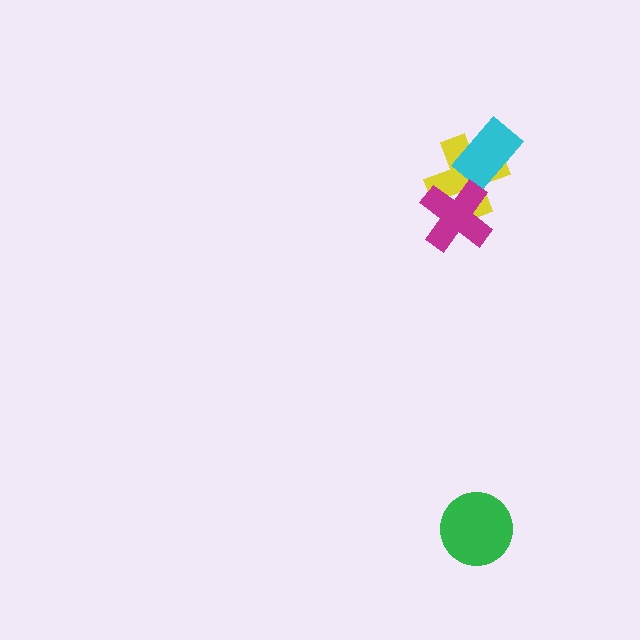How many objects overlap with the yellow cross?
2 objects overlap with the yellow cross.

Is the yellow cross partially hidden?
Yes, it is partially covered by another shape.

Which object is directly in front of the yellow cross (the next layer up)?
The cyan rectangle is directly in front of the yellow cross.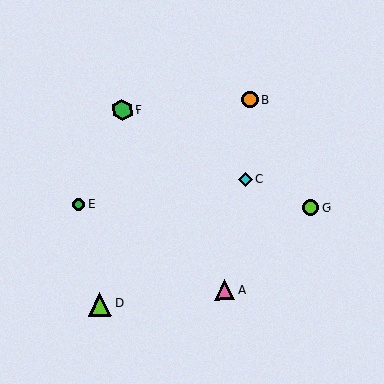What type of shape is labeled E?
Shape E is a green circle.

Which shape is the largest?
The lime triangle (labeled D) is the largest.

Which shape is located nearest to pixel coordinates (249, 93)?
The orange circle (labeled B) at (250, 99) is nearest to that location.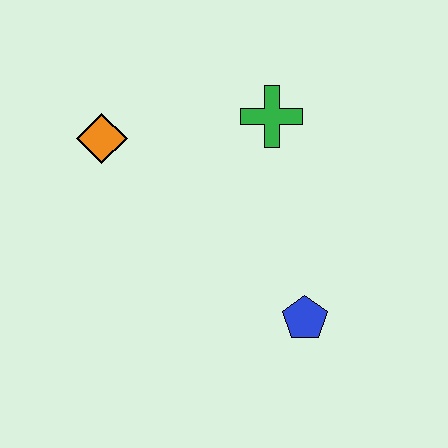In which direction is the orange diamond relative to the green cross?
The orange diamond is to the left of the green cross.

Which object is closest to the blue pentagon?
The green cross is closest to the blue pentagon.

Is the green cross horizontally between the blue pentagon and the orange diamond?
Yes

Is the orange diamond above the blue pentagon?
Yes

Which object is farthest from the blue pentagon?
The orange diamond is farthest from the blue pentagon.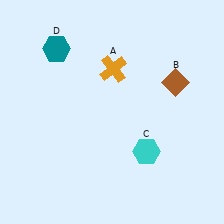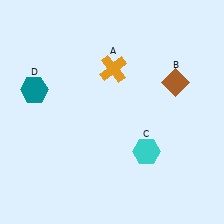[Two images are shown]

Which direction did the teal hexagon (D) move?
The teal hexagon (D) moved down.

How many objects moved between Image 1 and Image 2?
1 object moved between the two images.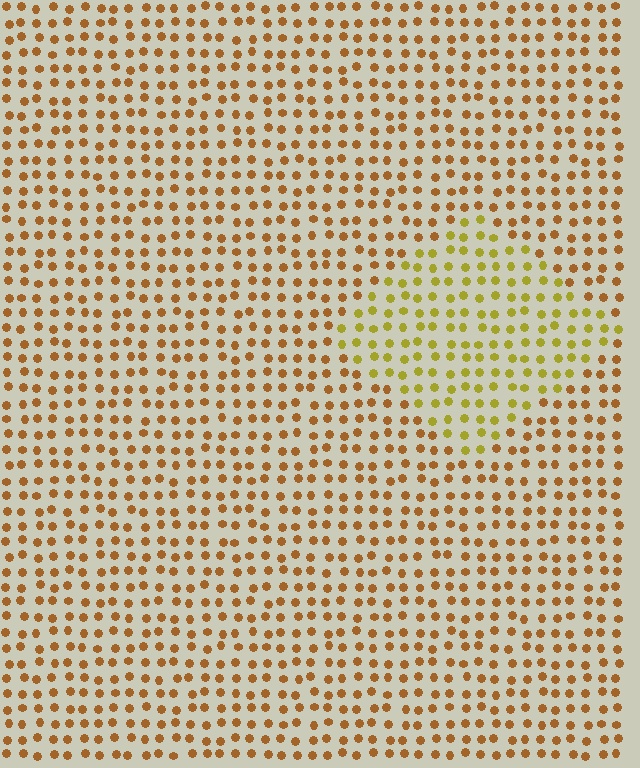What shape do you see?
I see a diamond.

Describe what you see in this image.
The image is filled with small brown elements in a uniform arrangement. A diamond-shaped region is visible where the elements are tinted to a slightly different hue, forming a subtle color boundary.